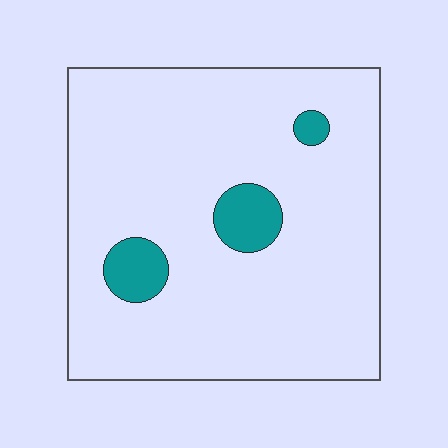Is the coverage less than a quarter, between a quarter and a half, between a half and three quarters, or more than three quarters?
Less than a quarter.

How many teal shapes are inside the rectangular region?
3.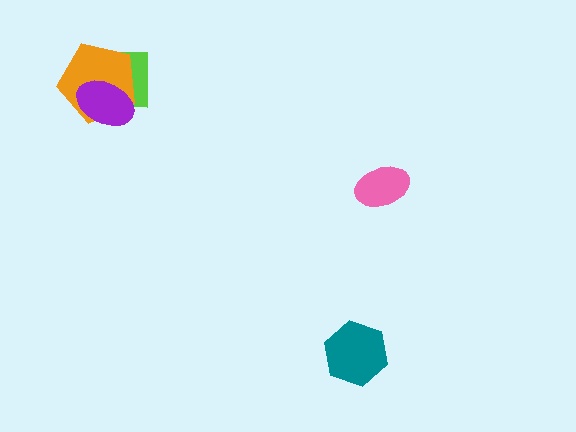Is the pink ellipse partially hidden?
No, no other shape covers it.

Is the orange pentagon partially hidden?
Yes, it is partially covered by another shape.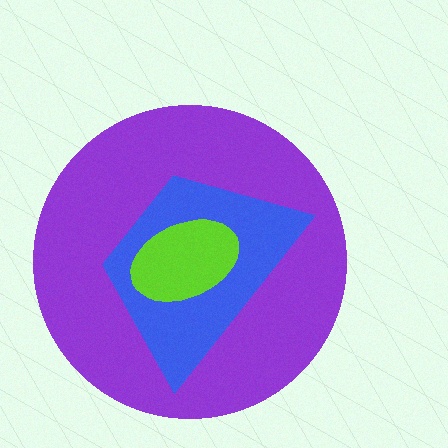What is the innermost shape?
The lime ellipse.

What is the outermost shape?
The purple circle.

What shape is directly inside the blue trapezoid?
The lime ellipse.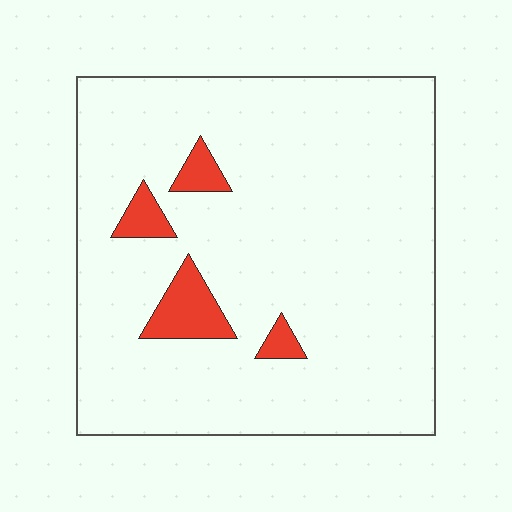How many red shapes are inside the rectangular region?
4.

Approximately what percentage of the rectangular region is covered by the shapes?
Approximately 5%.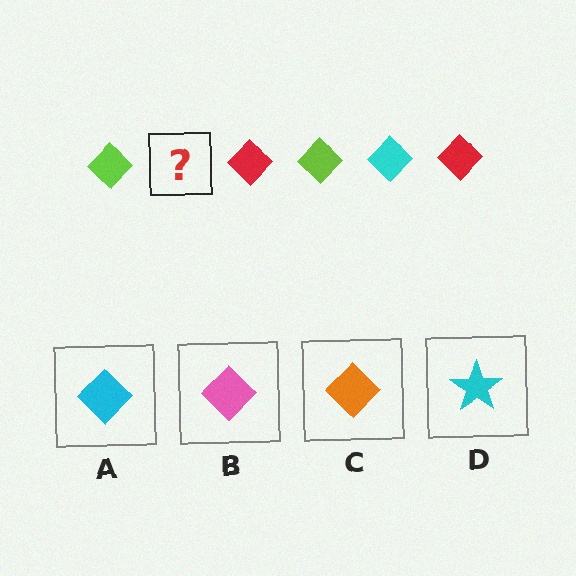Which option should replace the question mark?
Option A.